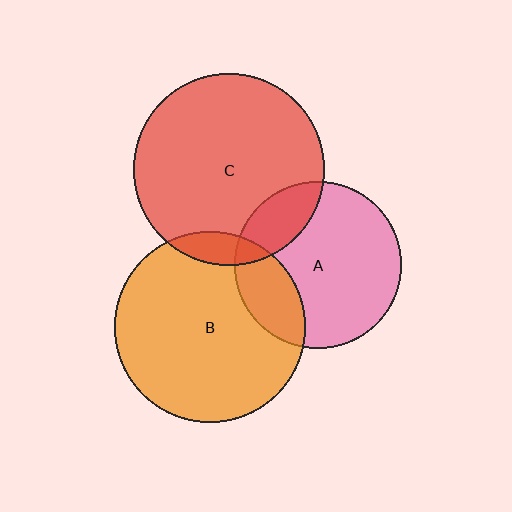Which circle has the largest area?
Circle C (red).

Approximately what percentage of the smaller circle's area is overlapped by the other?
Approximately 20%.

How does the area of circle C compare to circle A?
Approximately 1.3 times.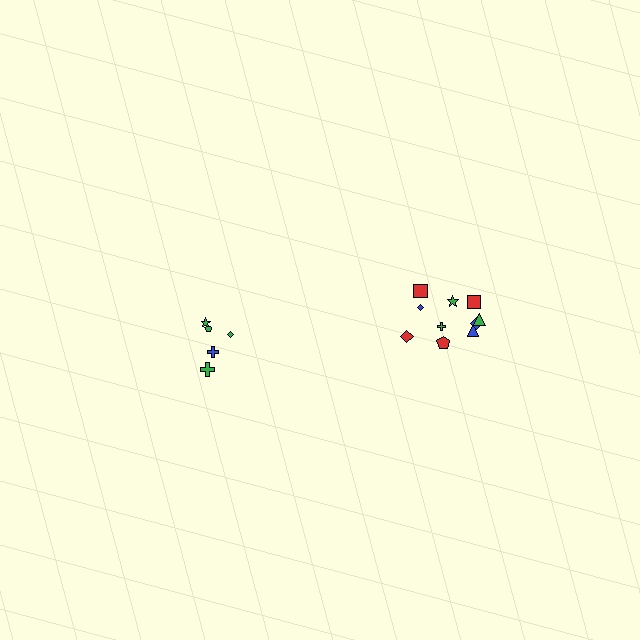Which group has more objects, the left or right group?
The right group.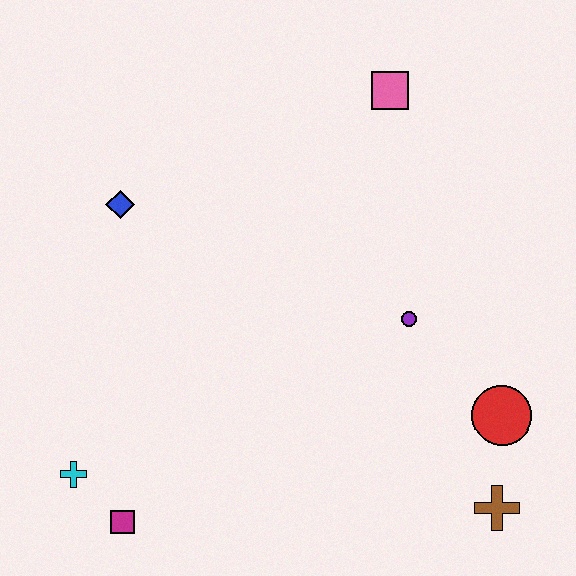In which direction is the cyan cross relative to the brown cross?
The cyan cross is to the left of the brown cross.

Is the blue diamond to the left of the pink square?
Yes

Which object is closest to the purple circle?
The red circle is closest to the purple circle.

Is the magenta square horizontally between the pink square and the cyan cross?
Yes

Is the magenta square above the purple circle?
No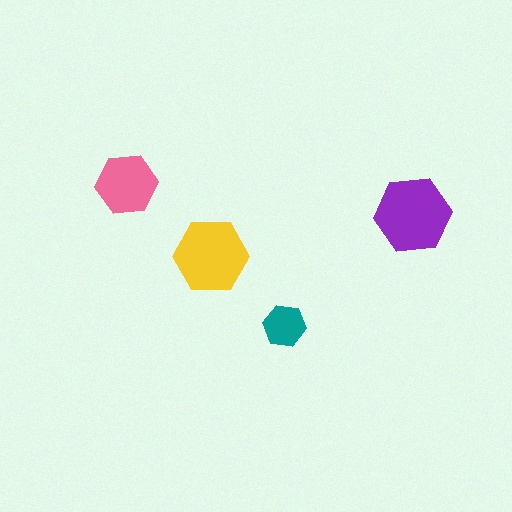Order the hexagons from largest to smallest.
the purple one, the yellow one, the pink one, the teal one.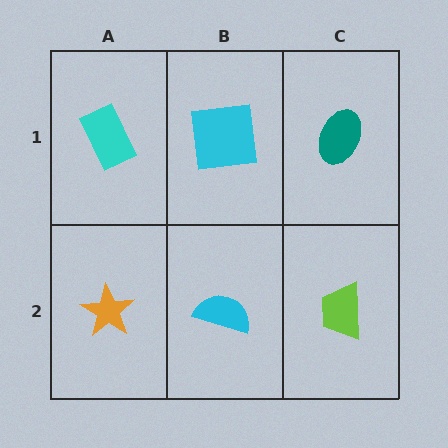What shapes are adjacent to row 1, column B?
A cyan semicircle (row 2, column B), a cyan rectangle (row 1, column A), a teal ellipse (row 1, column C).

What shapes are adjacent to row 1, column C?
A lime trapezoid (row 2, column C), a cyan square (row 1, column B).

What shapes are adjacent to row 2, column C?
A teal ellipse (row 1, column C), a cyan semicircle (row 2, column B).